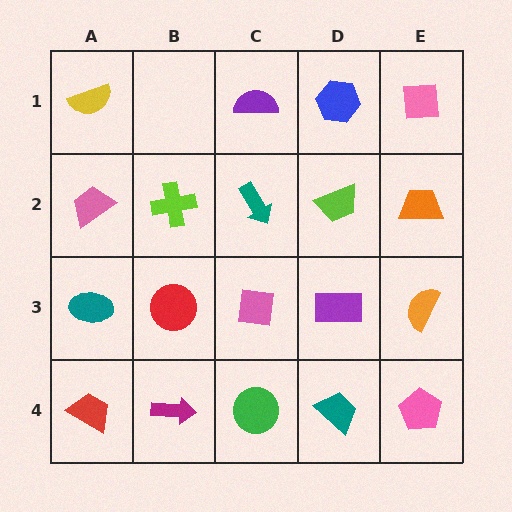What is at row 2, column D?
A lime trapezoid.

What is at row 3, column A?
A teal ellipse.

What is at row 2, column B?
A lime cross.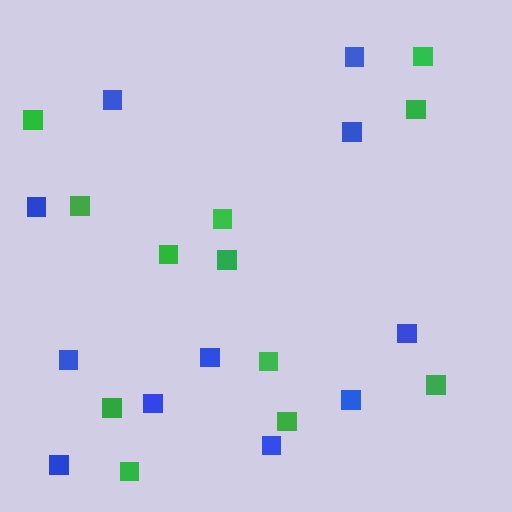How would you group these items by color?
There are 2 groups: one group of blue squares (11) and one group of green squares (12).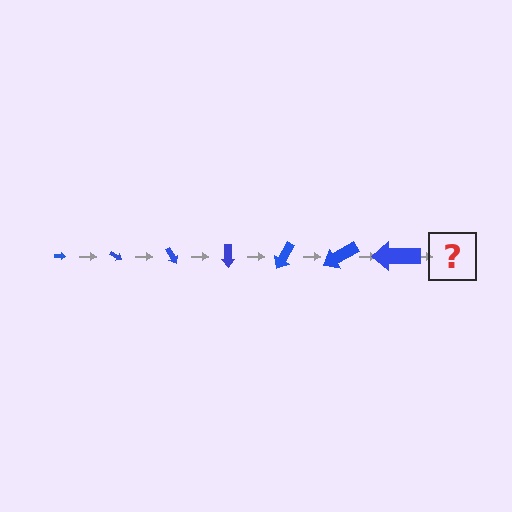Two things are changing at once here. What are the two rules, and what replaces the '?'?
The two rules are that the arrow grows larger each step and it rotates 30 degrees each step. The '?' should be an arrow, larger than the previous one and rotated 210 degrees from the start.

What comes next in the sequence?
The next element should be an arrow, larger than the previous one and rotated 210 degrees from the start.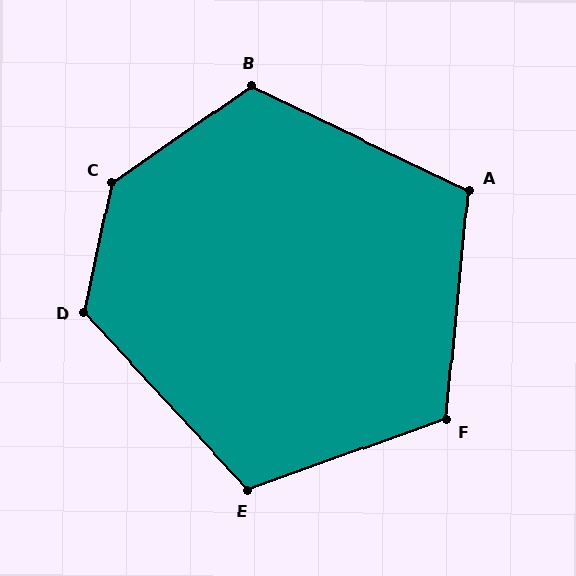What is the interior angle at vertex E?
Approximately 113 degrees (obtuse).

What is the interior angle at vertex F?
Approximately 115 degrees (obtuse).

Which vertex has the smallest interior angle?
A, at approximately 110 degrees.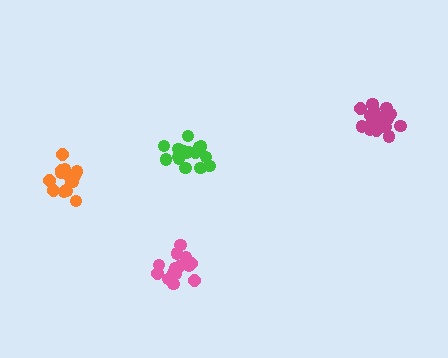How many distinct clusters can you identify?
There are 4 distinct clusters.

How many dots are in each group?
Group 1: 16 dots, Group 2: 19 dots, Group 3: 16 dots, Group 4: 17 dots (68 total).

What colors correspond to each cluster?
The clusters are colored: orange, magenta, pink, green.